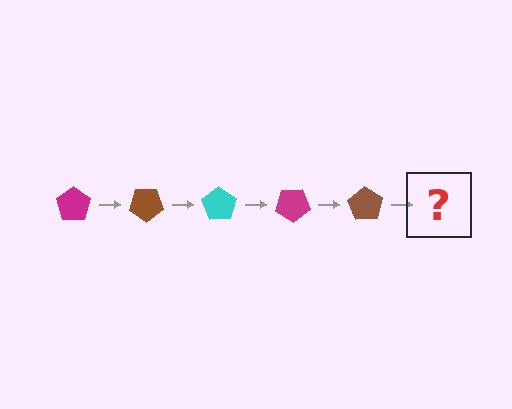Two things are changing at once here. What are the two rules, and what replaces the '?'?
The two rules are that it rotates 35 degrees each step and the color cycles through magenta, brown, and cyan. The '?' should be a cyan pentagon, rotated 175 degrees from the start.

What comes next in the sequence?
The next element should be a cyan pentagon, rotated 175 degrees from the start.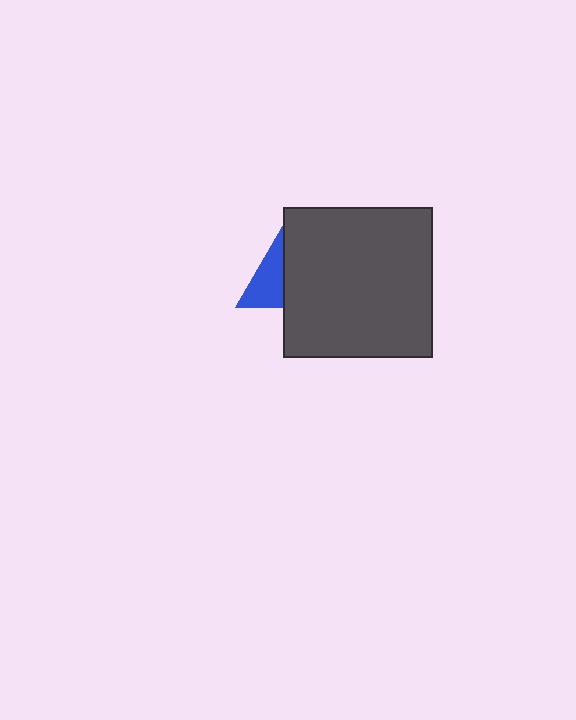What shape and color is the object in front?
The object in front is a dark gray square.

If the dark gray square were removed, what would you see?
You would see the complete blue triangle.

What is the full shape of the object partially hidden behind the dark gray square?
The partially hidden object is a blue triangle.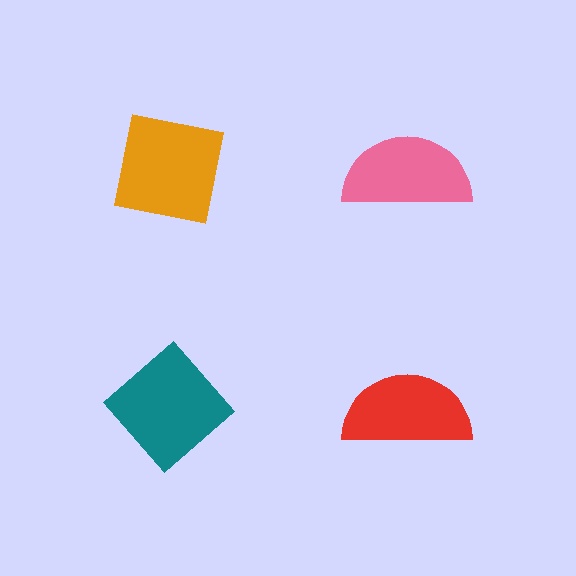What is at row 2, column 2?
A red semicircle.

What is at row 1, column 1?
An orange square.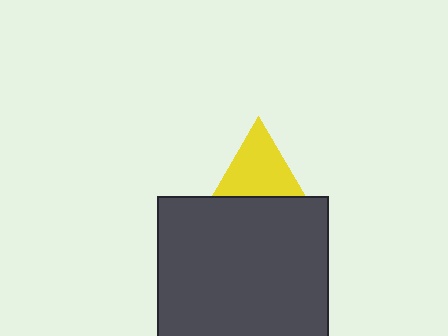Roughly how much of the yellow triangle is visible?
About half of it is visible (roughly 53%).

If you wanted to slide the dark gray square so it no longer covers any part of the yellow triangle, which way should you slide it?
Slide it down — that is the most direct way to separate the two shapes.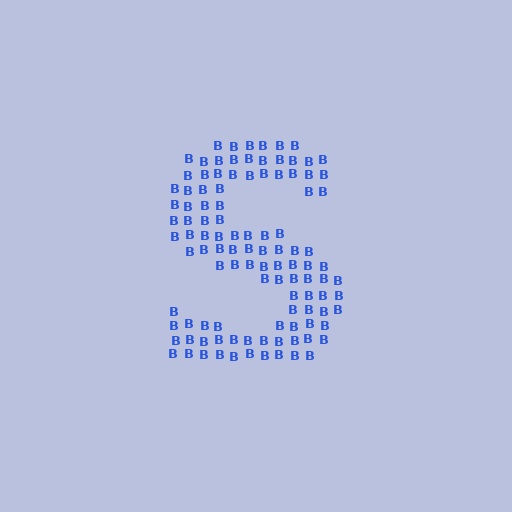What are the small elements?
The small elements are letter B's.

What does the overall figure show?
The overall figure shows the letter S.